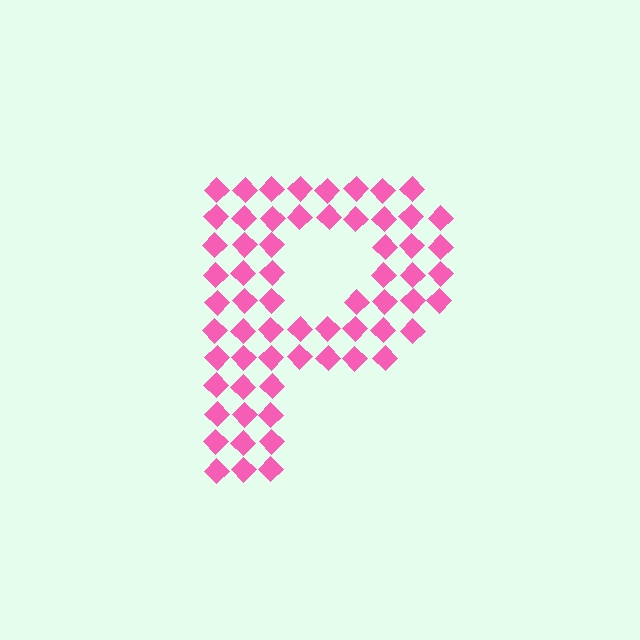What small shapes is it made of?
It is made of small diamonds.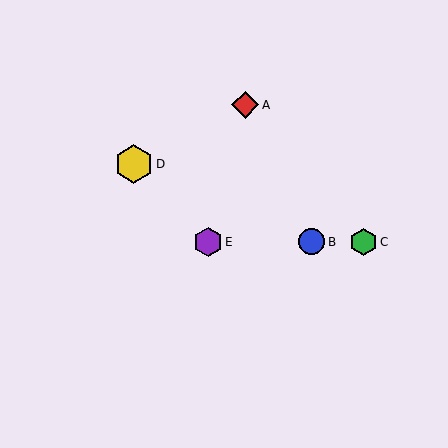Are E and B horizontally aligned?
Yes, both are at y≈242.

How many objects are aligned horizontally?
3 objects (B, C, E) are aligned horizontally.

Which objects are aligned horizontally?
Objects B, C, E are aligned horizontally.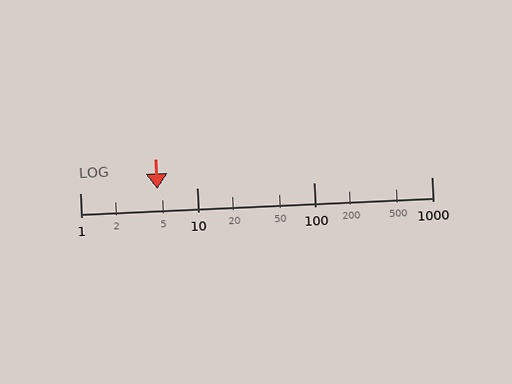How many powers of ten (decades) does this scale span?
The scale spans 3 decades, from 1 to 1000.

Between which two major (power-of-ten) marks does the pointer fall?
The pointer is between 1 and 10.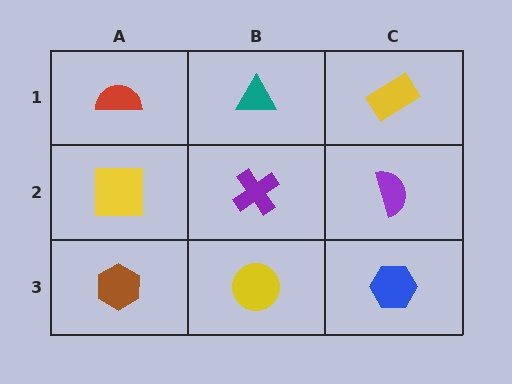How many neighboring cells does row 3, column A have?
2.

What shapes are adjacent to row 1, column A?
A yellow square (row 2, column A), a teal triangle (row 1, column B).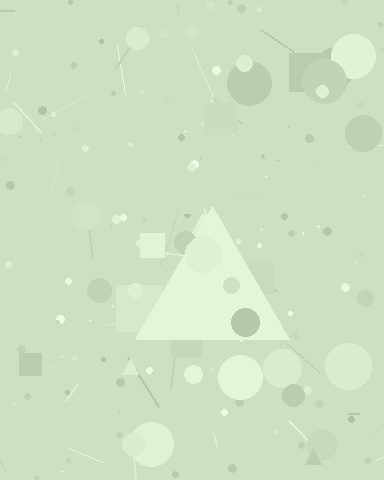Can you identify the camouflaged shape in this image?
The camouflaged shape is a triangle.